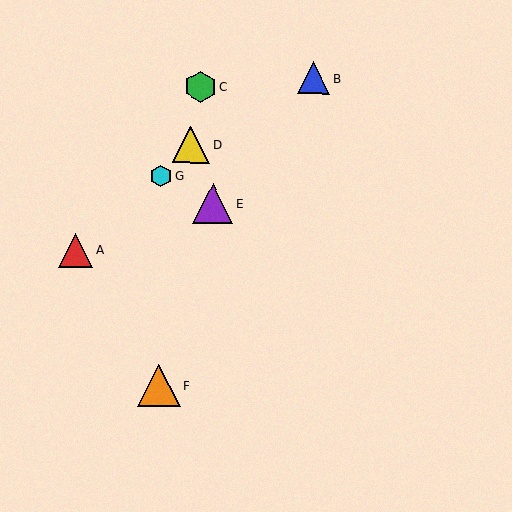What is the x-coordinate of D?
Object D is at x≈191.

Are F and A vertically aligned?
No, F is at x≈159 and A is at x≈76.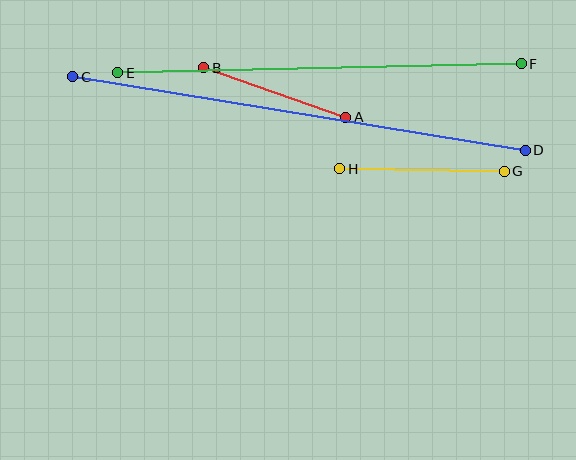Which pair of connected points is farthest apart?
Points C and D are farthest apart.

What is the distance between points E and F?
The distance is approximately 404 pixels.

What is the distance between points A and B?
The distance is approximately 150 pixels.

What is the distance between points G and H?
The distance is approximately 165 pixels.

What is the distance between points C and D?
The distance is approximately 458 pixels.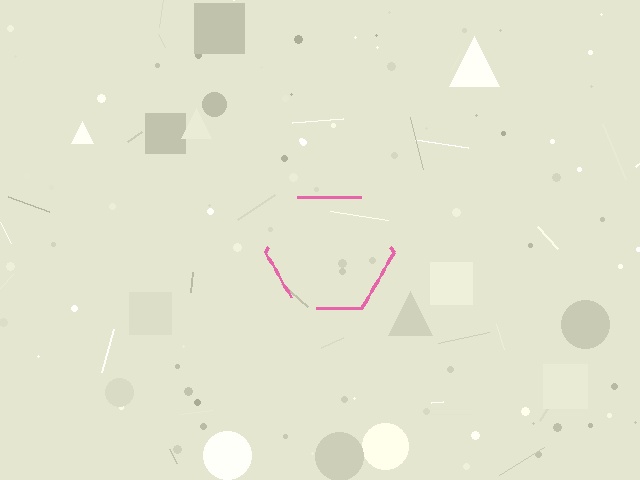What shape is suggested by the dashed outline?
The dashed outline suggests a hexagon.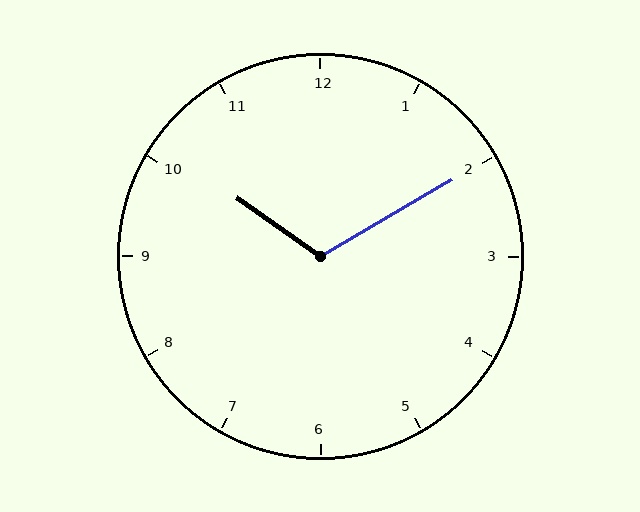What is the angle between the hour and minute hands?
Approximately 115 degrees.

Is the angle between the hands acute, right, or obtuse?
It is obtuse.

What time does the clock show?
10:10.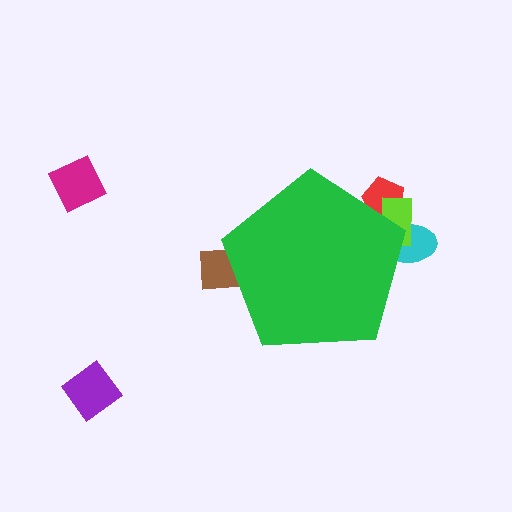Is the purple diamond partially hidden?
No, the purple diamond is fully visible.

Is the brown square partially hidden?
Yes, the brown square is partially hidden behind the green pentagon.